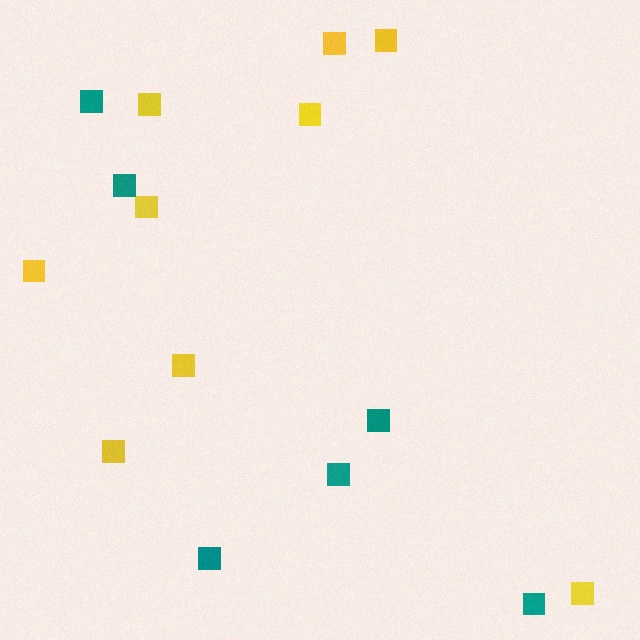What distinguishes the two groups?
There are 2 groups: one group of yellow squares (9) and one group of teal squares (6).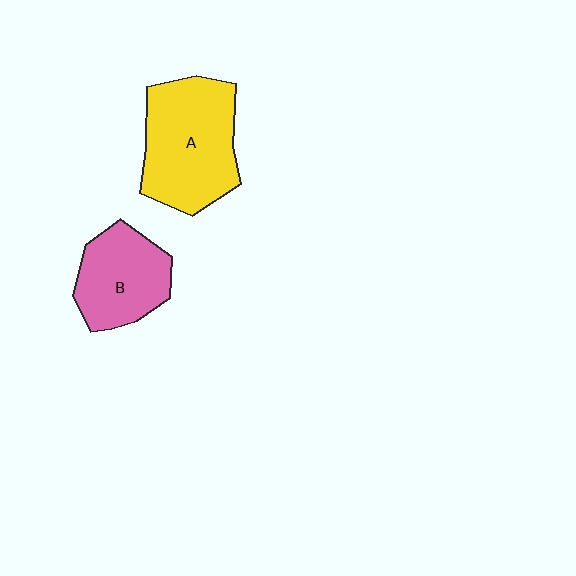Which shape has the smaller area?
Shape B (pink).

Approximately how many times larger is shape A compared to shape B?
Approximately 1.4 times.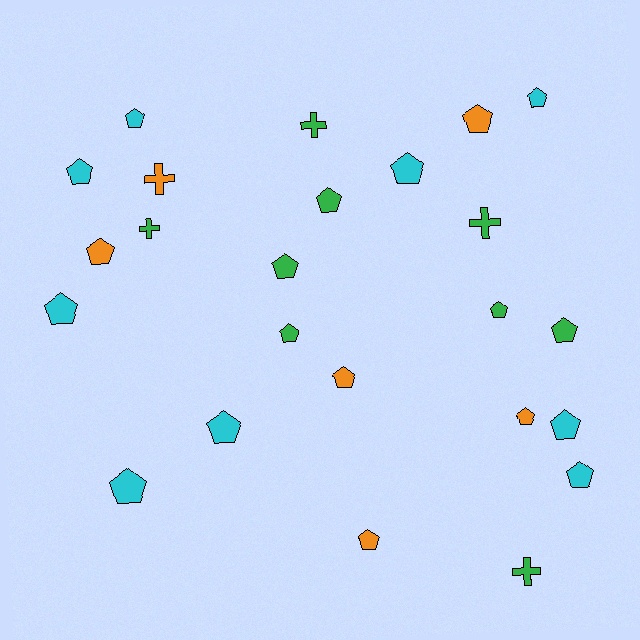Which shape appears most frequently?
Pentagon, with 19 objects.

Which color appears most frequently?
Green, with 9 objects.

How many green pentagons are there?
There are 5 green pentagons.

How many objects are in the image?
There are 24 objects.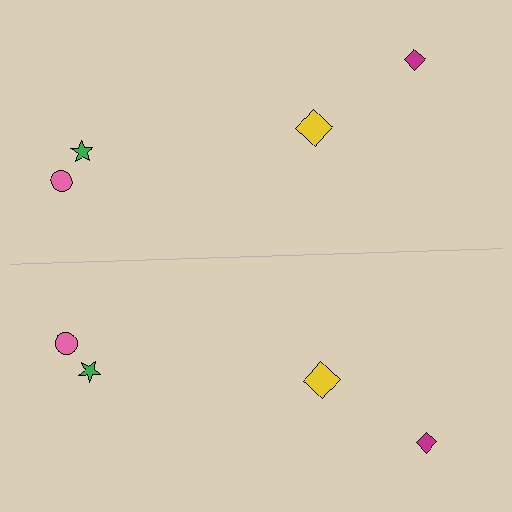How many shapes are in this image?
There are 8 shapes in this image.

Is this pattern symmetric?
Yes, this pattern has bilateral (reflection) symmetry.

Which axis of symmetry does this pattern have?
The pattern has a horizontal axis of symmetry running through the center of the image.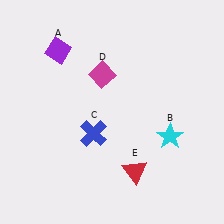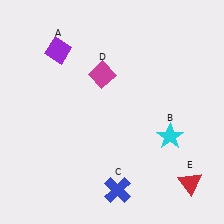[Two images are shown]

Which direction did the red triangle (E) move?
The red triangle (E) moved right.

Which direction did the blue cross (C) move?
The blue cross (C) moved down.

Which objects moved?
The objects that moved are: the blue cross (C), the red triangle (E).